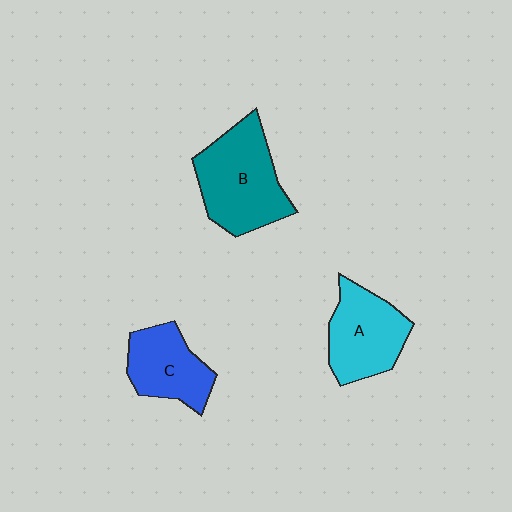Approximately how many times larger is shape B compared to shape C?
Approximately 1.4 times.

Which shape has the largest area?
Shape B (teal).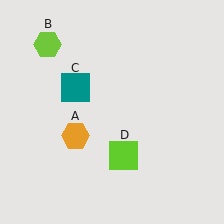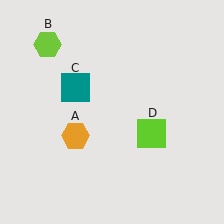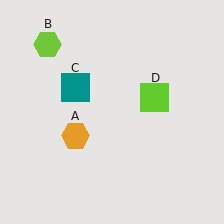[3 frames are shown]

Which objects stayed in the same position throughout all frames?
Orange hexagon (object A) and lime hexagon (object B) and teal square (object C) remained stationary.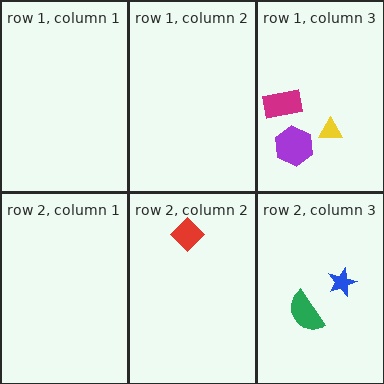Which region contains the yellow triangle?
The row 1, column 3 region.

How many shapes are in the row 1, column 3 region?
3.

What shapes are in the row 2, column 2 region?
The red diamond.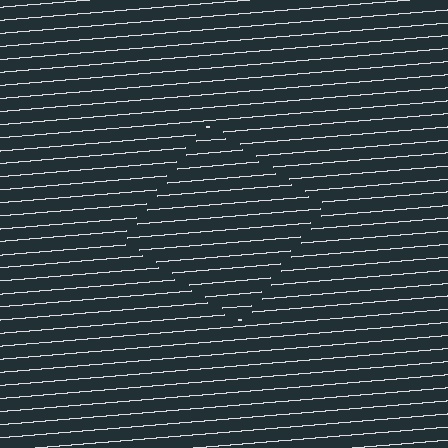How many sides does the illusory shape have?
4 sides — the line-ends trace a square.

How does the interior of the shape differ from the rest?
The interior of the shape contains the same grating, shifted by half a period — the contour is defined by the phase discontinuity where line-ends from the inner and outer gratings abut.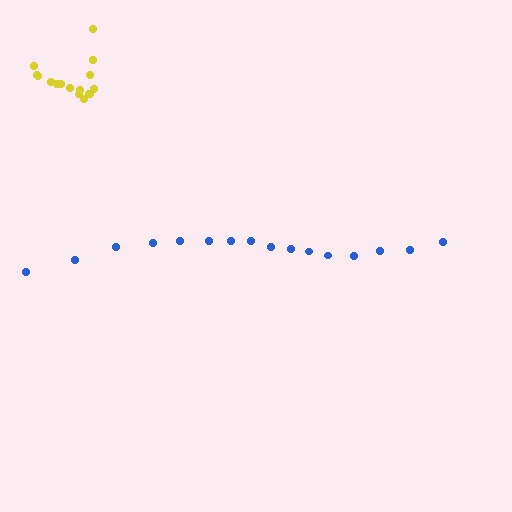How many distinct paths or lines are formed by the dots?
There are 2 distinct paths.